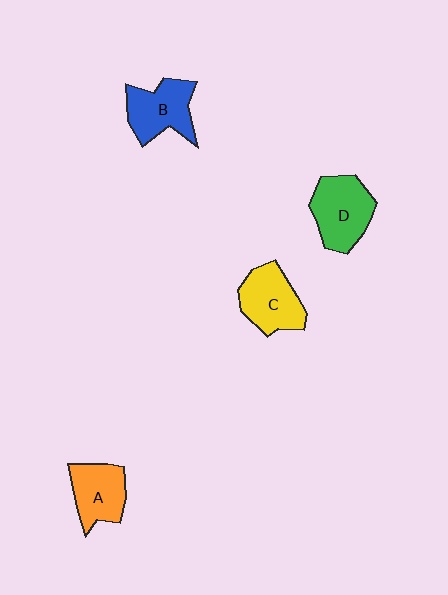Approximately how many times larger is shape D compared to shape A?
Approximately 1.2 times.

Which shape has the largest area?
Shape D (green).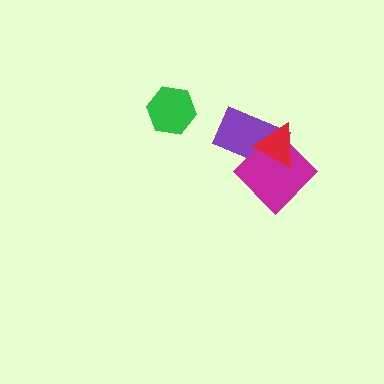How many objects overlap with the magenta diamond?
2 objects overlap with the magenta diamond.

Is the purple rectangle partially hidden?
Yes, it is partially covered by another shape.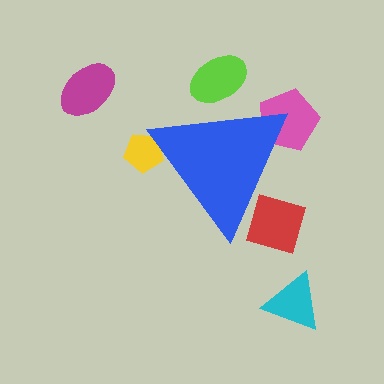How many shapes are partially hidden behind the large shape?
4 shapes are partially hidden.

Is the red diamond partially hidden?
Yes, the red diamond is partially hidden behind the blue triangle.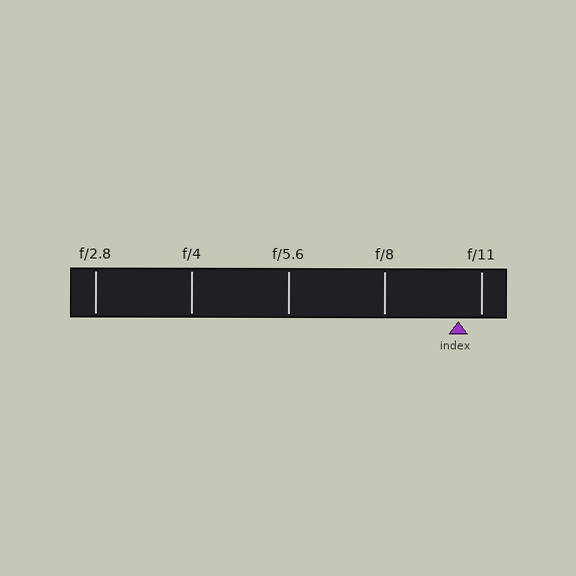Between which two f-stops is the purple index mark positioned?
The index mark is between f/8 and f/11.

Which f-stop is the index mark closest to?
The index mark is closest to f/11.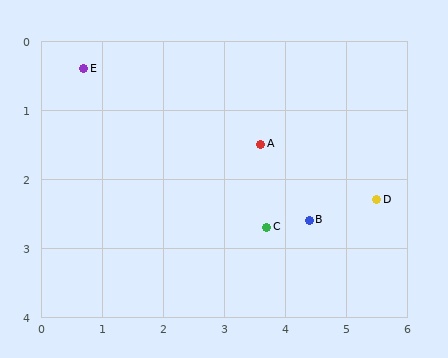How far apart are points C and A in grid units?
Points C and A are about 1.2 grid units apart.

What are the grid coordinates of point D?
Point D is at approximately (5.5, 2.3).